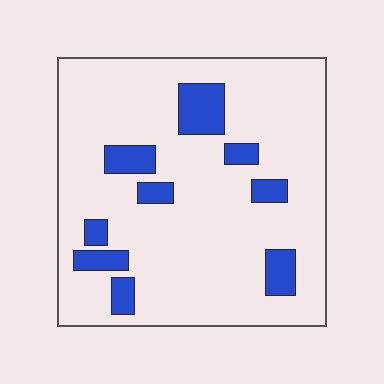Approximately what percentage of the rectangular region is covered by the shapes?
Approximately 15%.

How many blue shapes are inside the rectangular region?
9.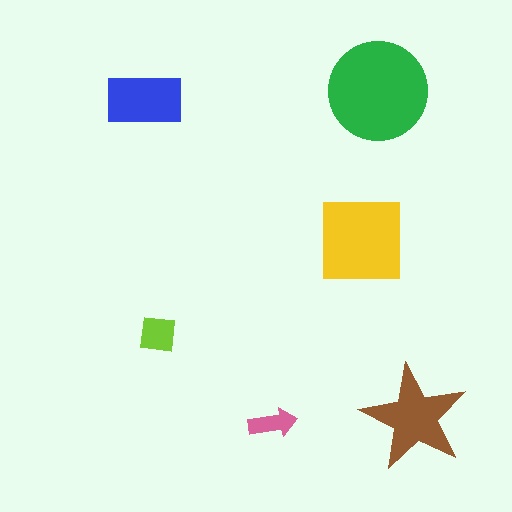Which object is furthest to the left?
The blue rectangle is leftmost.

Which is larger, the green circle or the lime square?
The green circle.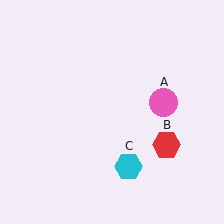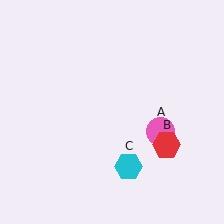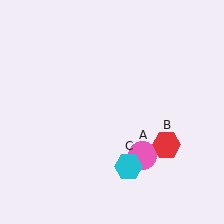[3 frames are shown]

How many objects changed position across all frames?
1 object changed position: pink circle (object A).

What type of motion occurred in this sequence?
The pink circle (object A) rotated clockwise around the center of the scene.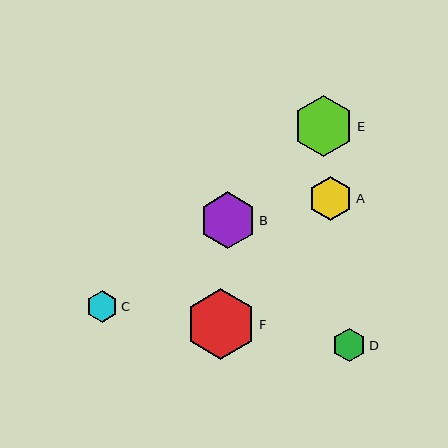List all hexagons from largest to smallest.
From largest to smallest: F, E, B, A, D, C.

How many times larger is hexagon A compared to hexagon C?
Hexagon A is approximately 1.4 times the size of hexagon C.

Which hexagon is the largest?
Hexagon F is the largest with a size of approximately 71 pixels.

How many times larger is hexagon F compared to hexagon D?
Hexagon F is approximately 2.2 times the size of hexagon D.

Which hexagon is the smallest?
Hexagon C is the smallest with a size of approximately 32 pixels.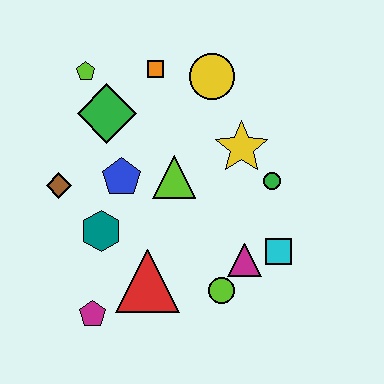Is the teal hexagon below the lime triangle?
Yes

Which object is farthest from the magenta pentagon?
The yellow circle is farthest from the magenta pentagon.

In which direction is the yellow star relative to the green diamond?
The yellow star is to the right of the green diamond.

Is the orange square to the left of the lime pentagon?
No